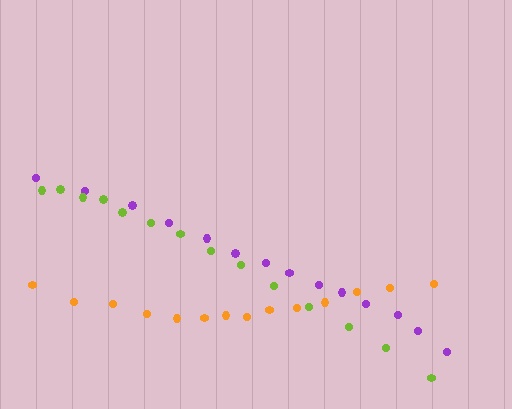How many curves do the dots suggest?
There are 3 distinct paths.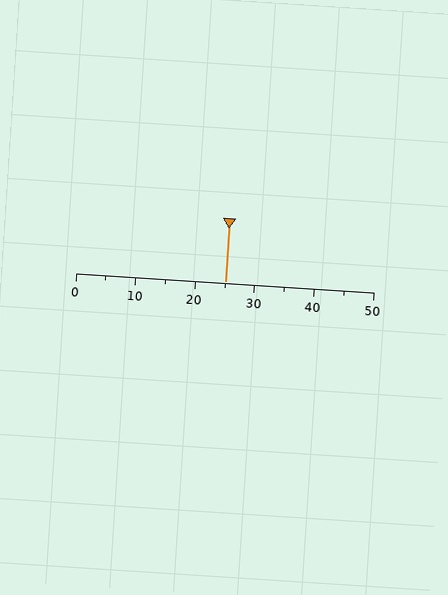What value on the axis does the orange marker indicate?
The marker indicates approximately 25.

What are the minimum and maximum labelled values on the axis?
The axis runs from 0 to 50.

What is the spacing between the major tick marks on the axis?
The major ticks are spaced 10 apart.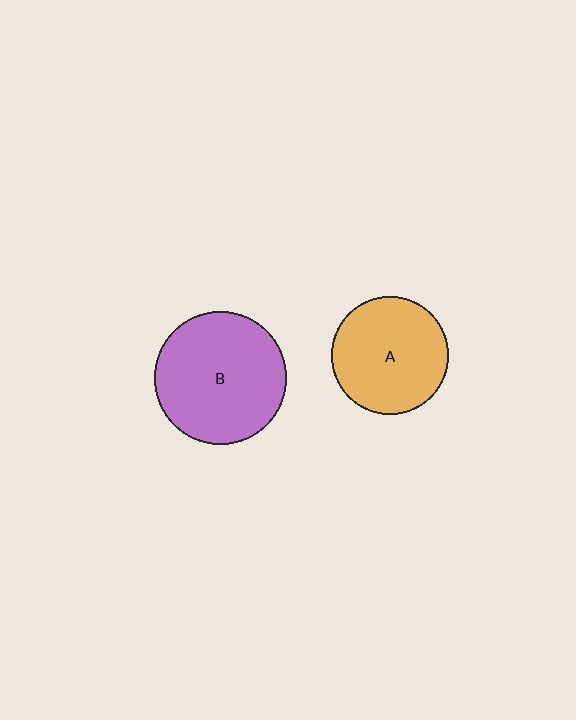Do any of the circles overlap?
No, none of the circles overlap.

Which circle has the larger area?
Circle B (purple).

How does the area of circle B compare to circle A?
Approximately 1.3 times.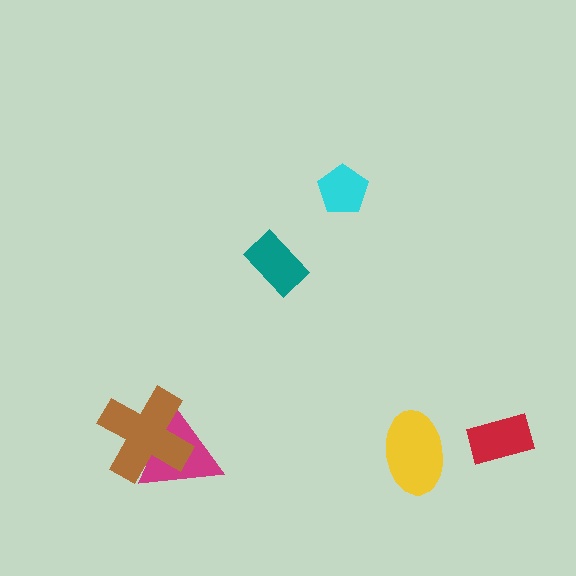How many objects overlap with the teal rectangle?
0 objects overlap with the teal rectangle.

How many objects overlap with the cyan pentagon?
0 objects overlap with the cyan pentagon.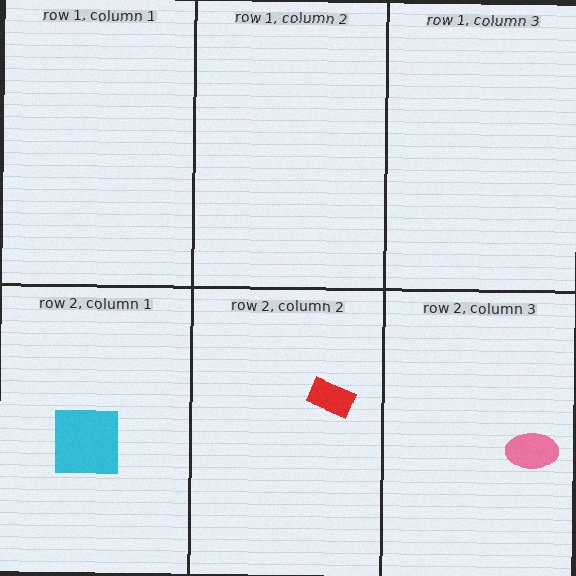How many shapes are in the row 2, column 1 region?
1.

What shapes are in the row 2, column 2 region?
The red rectangle.